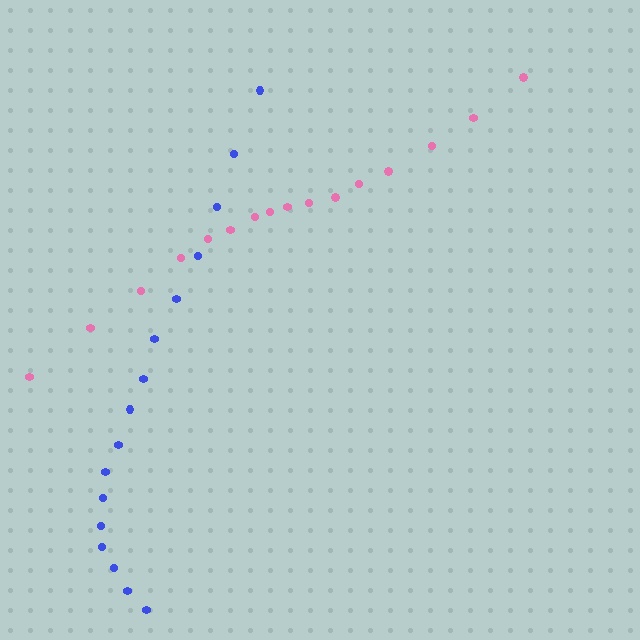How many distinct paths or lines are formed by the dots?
There are 2 distinct paths.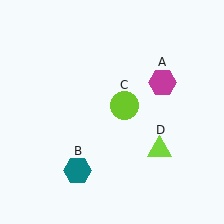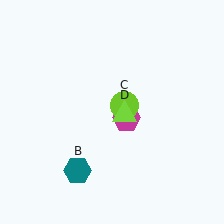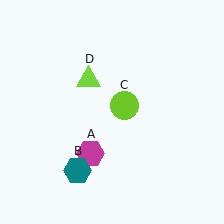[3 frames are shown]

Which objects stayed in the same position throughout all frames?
Teal hexagon (object B) and lime circle (object C) remained stationary.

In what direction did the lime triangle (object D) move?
The lime triangle (object D) moved up and to the left.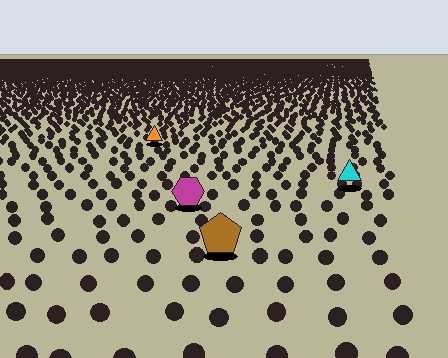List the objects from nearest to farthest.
From nearest to farthest: the brown pentagon, the magenta hexagon, the cyan triangle, the orange triangle.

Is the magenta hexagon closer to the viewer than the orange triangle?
Yes. The magenta hexagon is closer — you can tell from the texture gradient: the ground texture is coarser near it.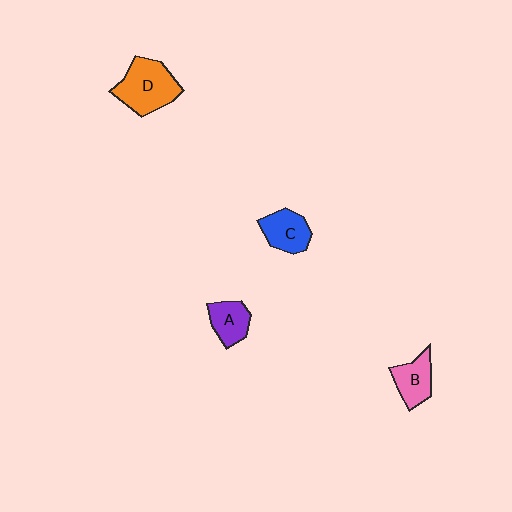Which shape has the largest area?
Shape D (orange).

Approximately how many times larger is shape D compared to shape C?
Approximately 1.5 times.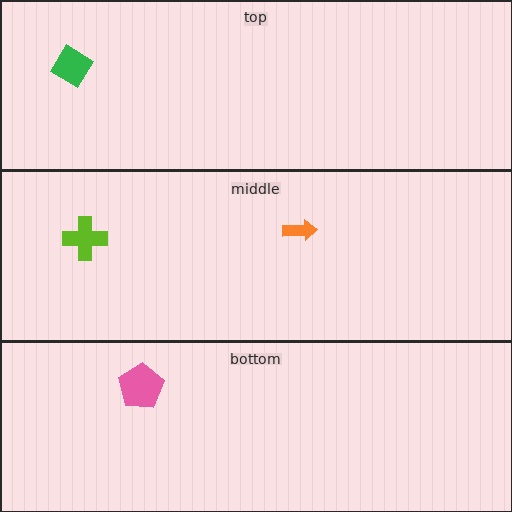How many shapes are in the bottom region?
1.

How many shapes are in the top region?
1.